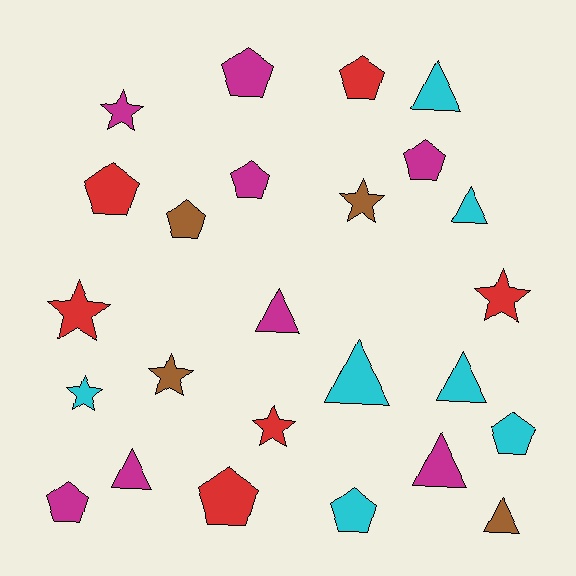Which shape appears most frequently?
Pentagon, with 10 objects.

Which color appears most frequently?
Magenta, with 8 objects.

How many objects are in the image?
There are 25 objects.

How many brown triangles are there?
There is 1 brown triangle.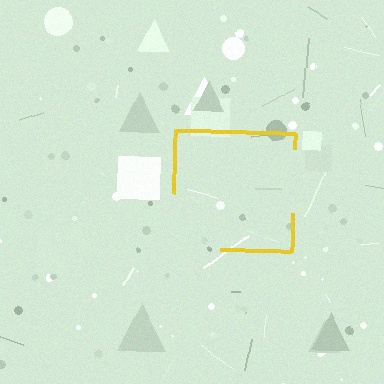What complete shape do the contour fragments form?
The contour fragments form a square.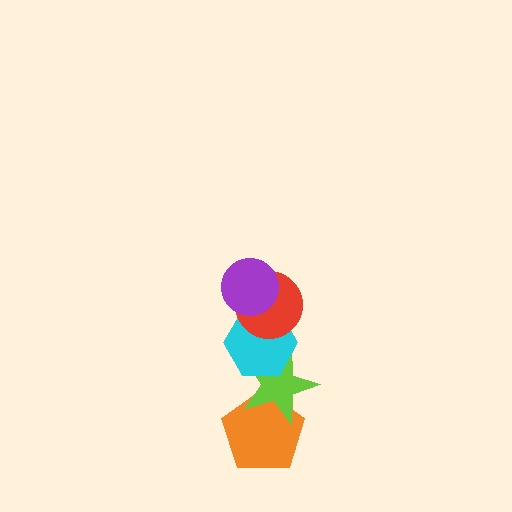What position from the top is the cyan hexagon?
The cyan hexagon is 3rd from the top.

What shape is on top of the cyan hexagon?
The red circle is on top of the cyan hexagon.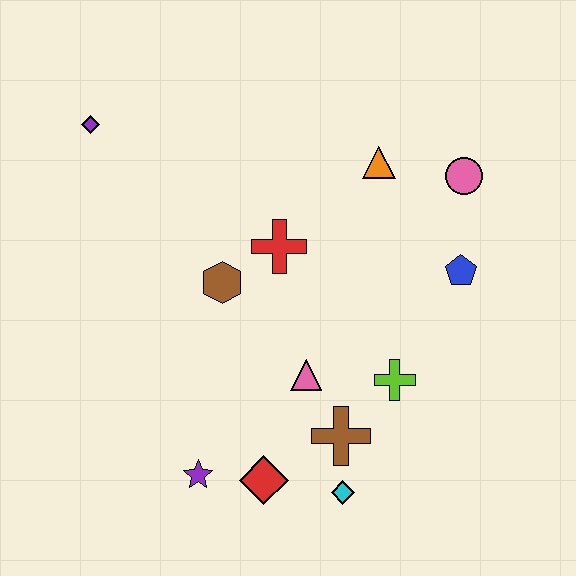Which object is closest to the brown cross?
The cyan diamond is closest to the brown cross.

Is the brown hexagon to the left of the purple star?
No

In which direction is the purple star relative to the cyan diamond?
The purple star is to the left of the cyan diamond.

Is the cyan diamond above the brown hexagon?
No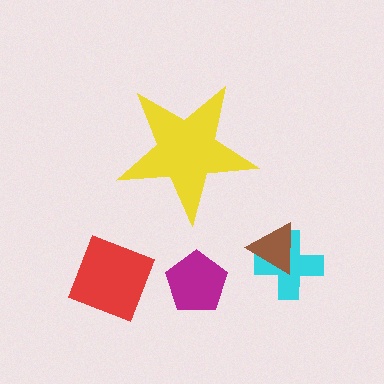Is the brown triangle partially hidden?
No, the brown triangle is fully visible.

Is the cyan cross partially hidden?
No, the cyan cross is fully visible.